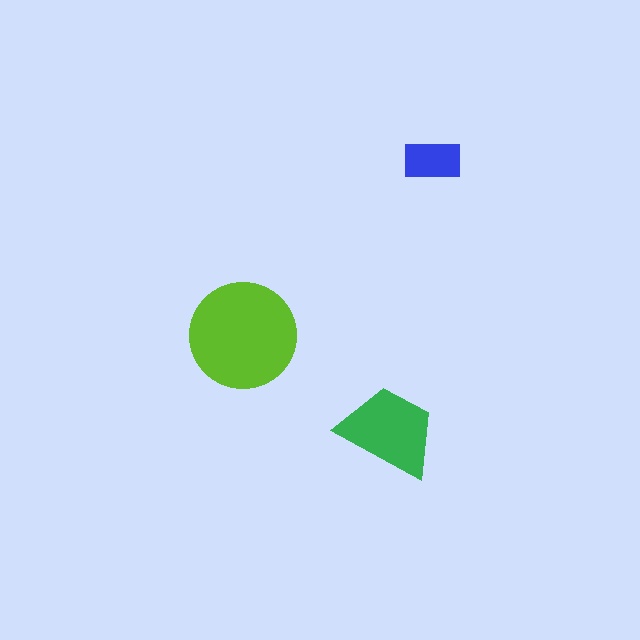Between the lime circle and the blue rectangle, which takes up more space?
The lime circle.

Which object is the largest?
The lime circle.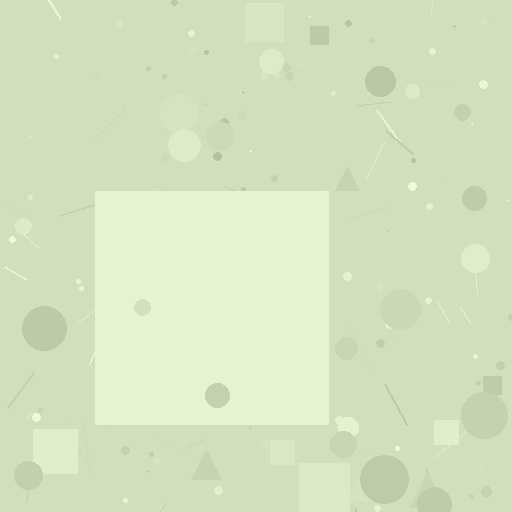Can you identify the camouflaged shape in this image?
The camouflaged shape is a square.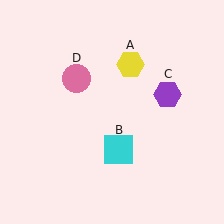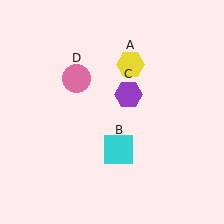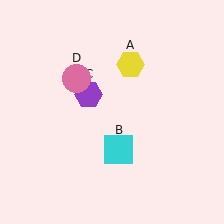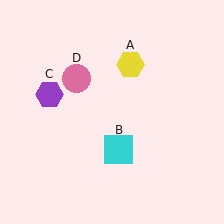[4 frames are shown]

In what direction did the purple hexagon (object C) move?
The purple hexagon (object C) moved left.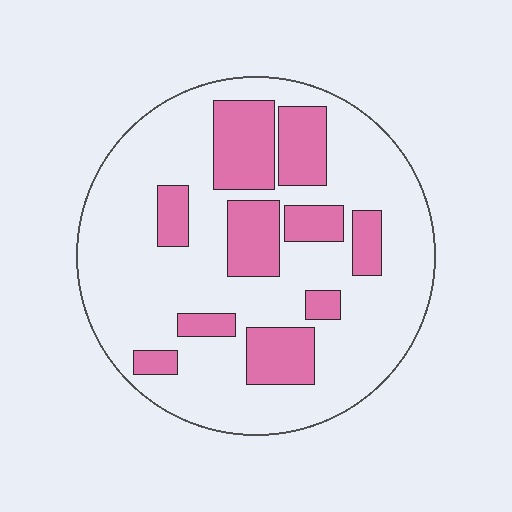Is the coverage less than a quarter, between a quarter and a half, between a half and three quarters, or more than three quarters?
Between a quarter and a half.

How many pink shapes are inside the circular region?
10.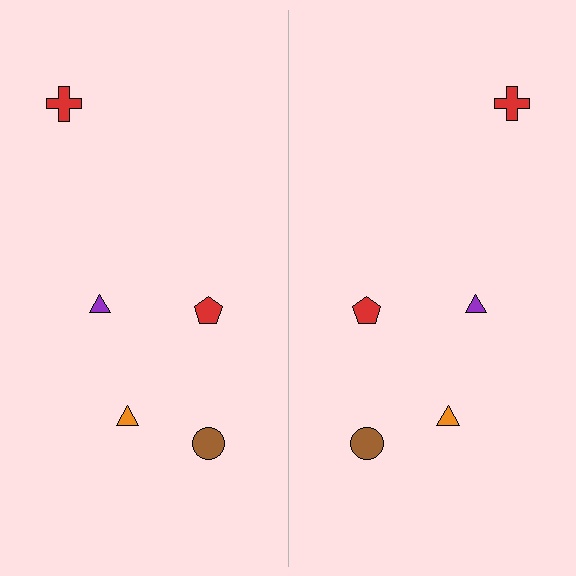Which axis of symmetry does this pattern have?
The pattern has a vertical axis of symmetry running through the center of the image.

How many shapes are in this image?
There are 10 shapes in this image.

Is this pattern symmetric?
Yes, this pattern has bilateral (reflection) symmetry.